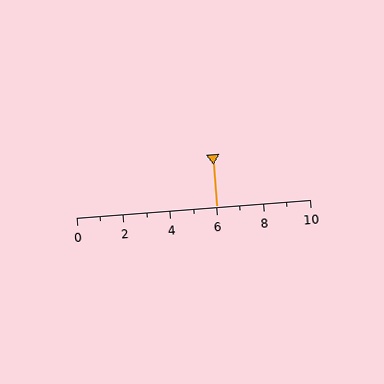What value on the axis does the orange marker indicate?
The marker indicates approximately 6.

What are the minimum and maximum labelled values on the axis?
The axis runs from 0 to 10.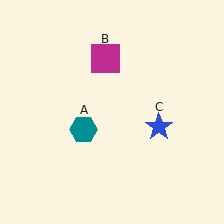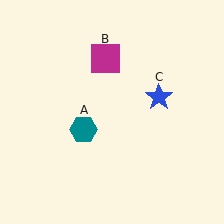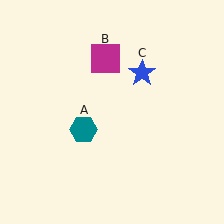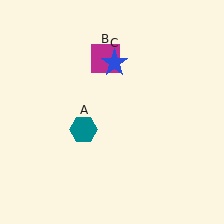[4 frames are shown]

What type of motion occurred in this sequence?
The blue star (object C) rotated counterclockwise around the center of the scene.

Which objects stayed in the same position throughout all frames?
Teal hexagon (object A) and magenta square (object B) remained stationary.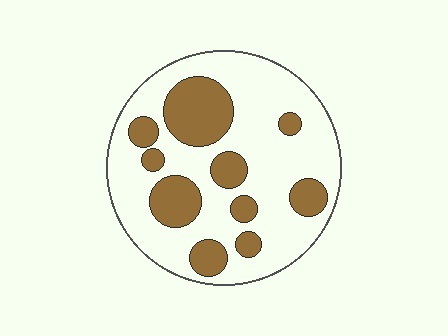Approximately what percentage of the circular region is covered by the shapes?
Approximately 30%.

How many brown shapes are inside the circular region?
10.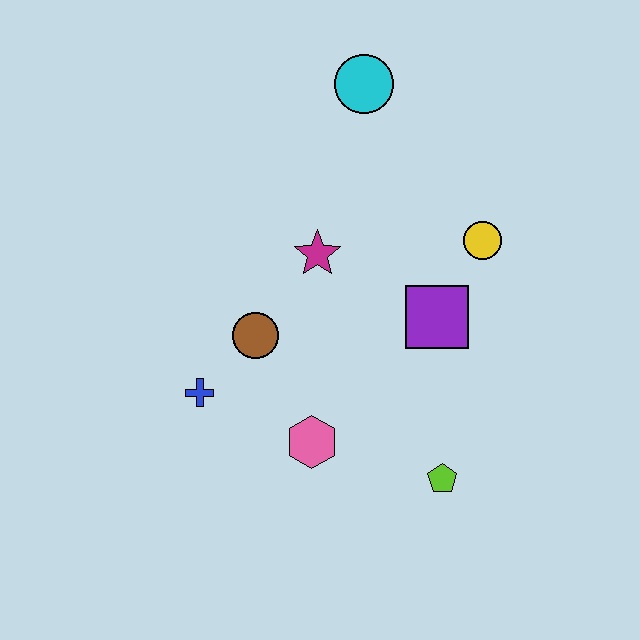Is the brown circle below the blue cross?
No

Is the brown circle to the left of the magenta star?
Yes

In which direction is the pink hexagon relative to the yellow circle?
The pink hexagon is below the yellow circle.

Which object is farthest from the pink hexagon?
The cyan circle is farthest from the pink hexagon.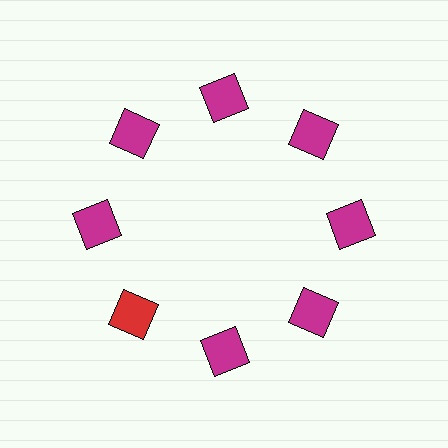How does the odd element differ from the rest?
It has a different color: red instead of magenta.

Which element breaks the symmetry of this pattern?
The red square at roughly the 8 o'clock position breaks the symmetry. All other shapes are magenta squares.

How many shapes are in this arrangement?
There are 8 shapes arranged in a ring pattern.